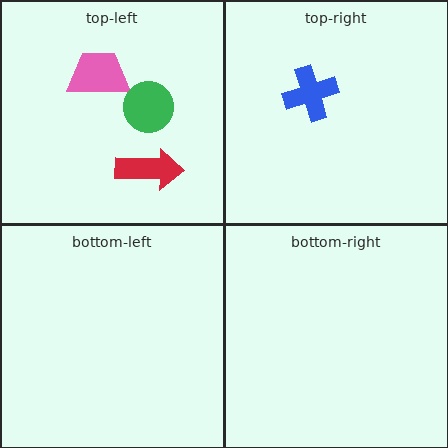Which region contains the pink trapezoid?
The top-left region.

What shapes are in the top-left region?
The pink trapezoid, the red arrow, the green circle.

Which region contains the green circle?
The top-left region.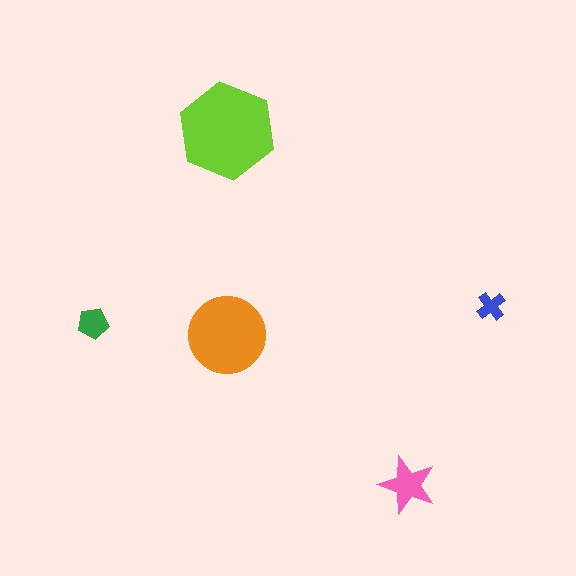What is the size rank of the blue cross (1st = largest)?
5th.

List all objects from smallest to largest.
The blue cross, the green pentagon, the pink star, the orange circle, the lime hexagon.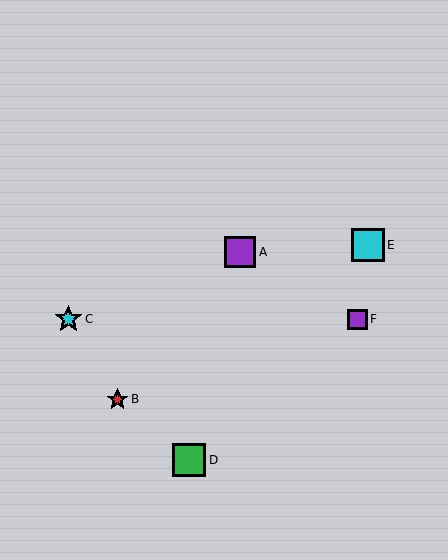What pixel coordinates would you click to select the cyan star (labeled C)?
Click at (68, 319) to select the cyan star C.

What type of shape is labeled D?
Shape D is a green square.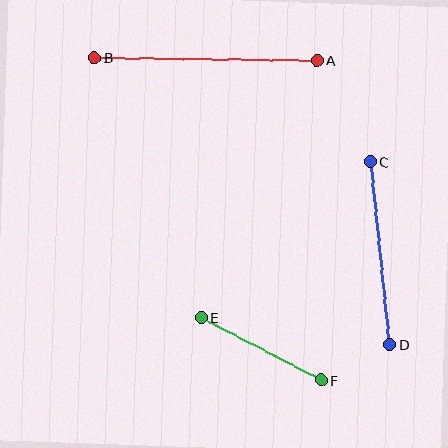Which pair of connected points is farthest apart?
Points A and B are farthest apart.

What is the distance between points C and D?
The distance is approximately 184 pixels.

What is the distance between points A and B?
The distance is approximately 223 pixels.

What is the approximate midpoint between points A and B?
The midpoint is at approximately (206, 59) pixels.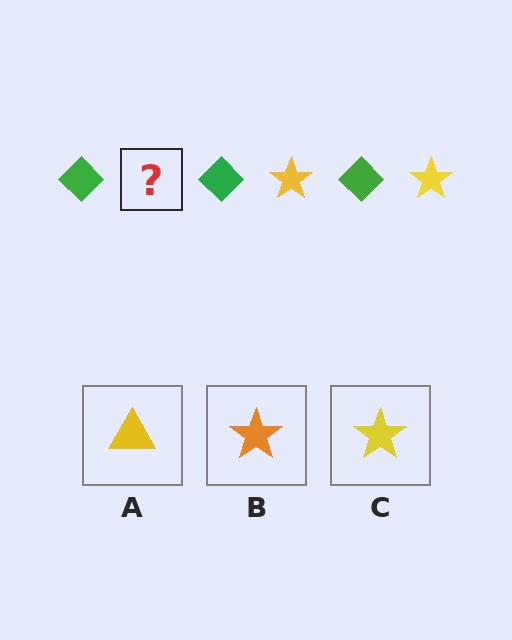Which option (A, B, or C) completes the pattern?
C.